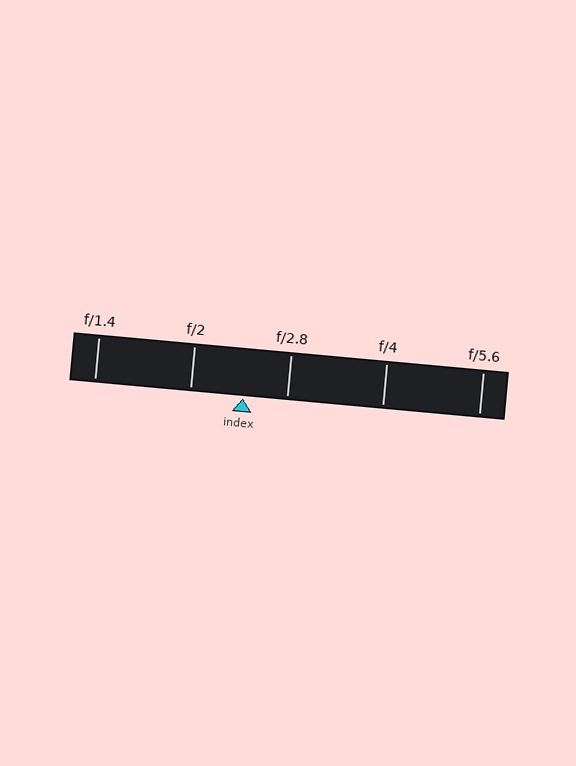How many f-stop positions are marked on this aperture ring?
There are 5 f-stop positions marked.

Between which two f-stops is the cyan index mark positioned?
The index mark is between f/2 and f/2.8.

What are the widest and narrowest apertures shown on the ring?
The widest aperture shown is f/1.4 and the narrowest is f/5.6.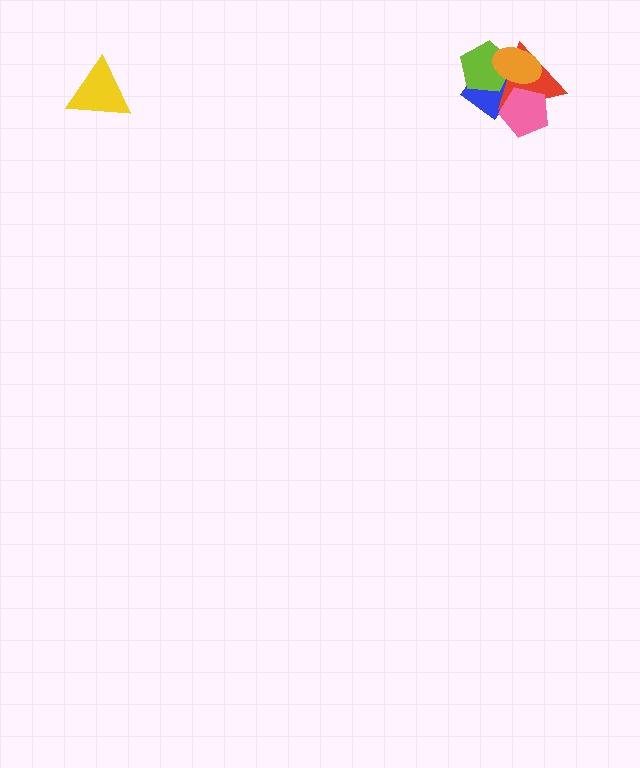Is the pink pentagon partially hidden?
No, no other shape covers it.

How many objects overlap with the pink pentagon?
2 objects overlap with the pink pentagon.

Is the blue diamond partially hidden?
Yes, it is partially covered by another shape.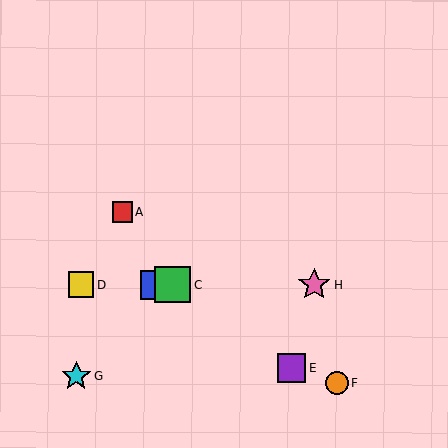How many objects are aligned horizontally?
4 objects (B, C, D, H) are aligned horizontally.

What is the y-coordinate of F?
Object F is at y≈383.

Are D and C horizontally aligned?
Yes, both are at y≈284.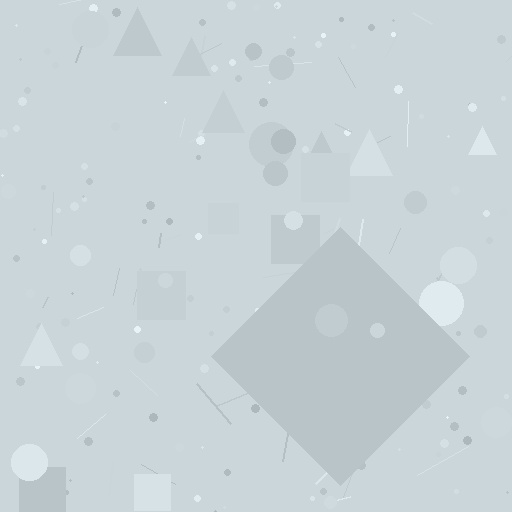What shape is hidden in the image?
A diamond is hidden in the image.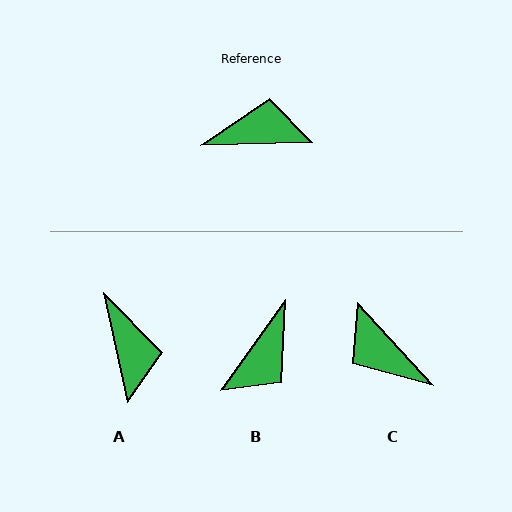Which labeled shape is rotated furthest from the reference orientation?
C, about 131 degrees away.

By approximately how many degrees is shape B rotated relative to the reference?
Approximately 127 degrees clockwise.